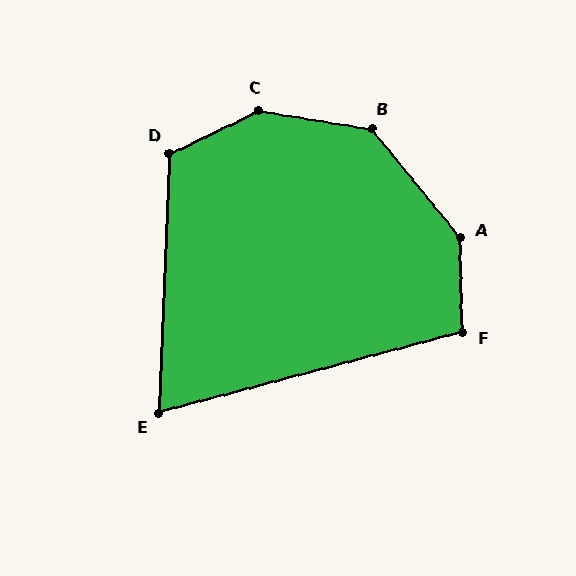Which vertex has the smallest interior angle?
E, at approximately 73 degrees.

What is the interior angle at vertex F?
Approximately 104 degrees (obtuse).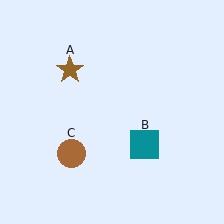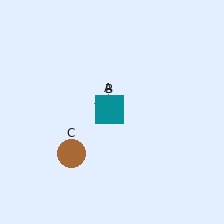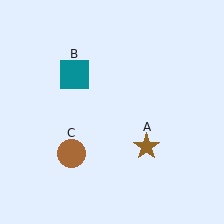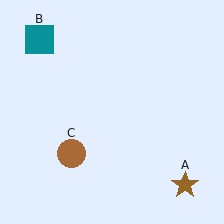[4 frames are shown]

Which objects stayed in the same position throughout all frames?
Brown circle (object C) remained stationary.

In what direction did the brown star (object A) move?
The brown star (object A) moved down and to the right.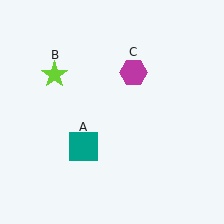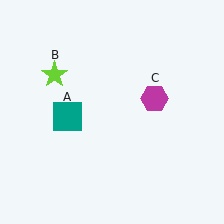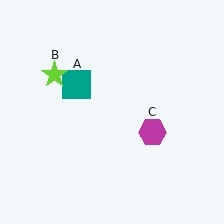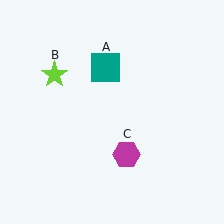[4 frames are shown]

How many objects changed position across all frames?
2 objects changed position: teal square (object A), magenta hexagon (object C).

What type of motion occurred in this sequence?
The teal square (object A), magenta hexagon (object C) rotated clockwise around the center of the scene.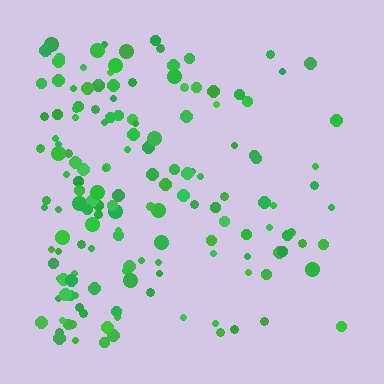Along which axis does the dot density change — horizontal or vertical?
Horizontal.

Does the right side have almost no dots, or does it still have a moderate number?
Still a moderate number, just noticeably fewer than the left.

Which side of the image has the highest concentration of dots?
The left.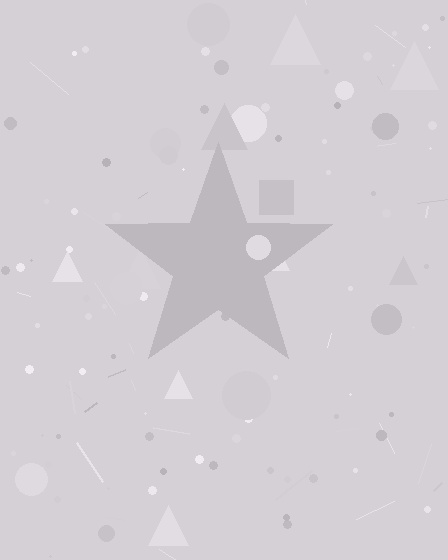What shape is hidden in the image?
A star is hidden in the image.